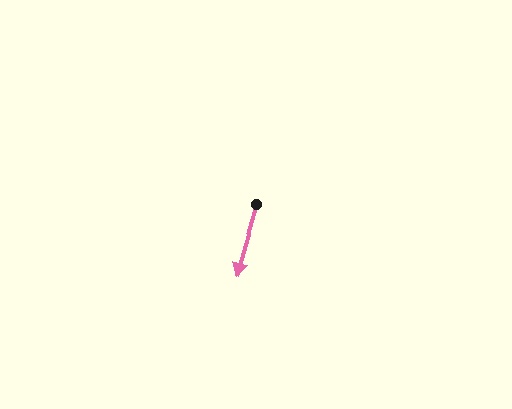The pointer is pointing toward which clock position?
Roughly 7 o'clock.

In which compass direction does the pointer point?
South.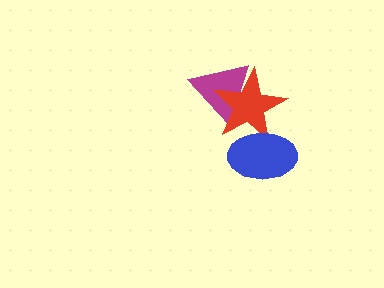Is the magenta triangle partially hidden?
Yes, it is partially covered by another shape.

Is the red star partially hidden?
Yes, it is partially covered by another shape.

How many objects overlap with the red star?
2 objects overlap with the red star.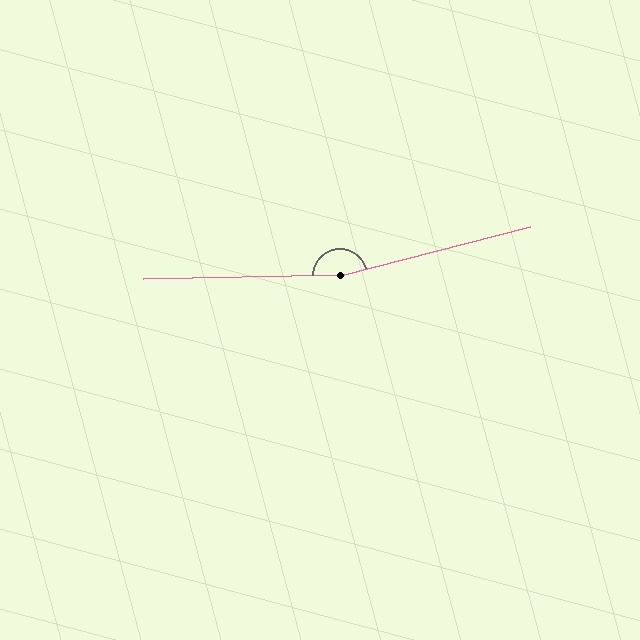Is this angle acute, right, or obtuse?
It is obtuse.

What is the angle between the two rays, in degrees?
Approximately 166 degrees.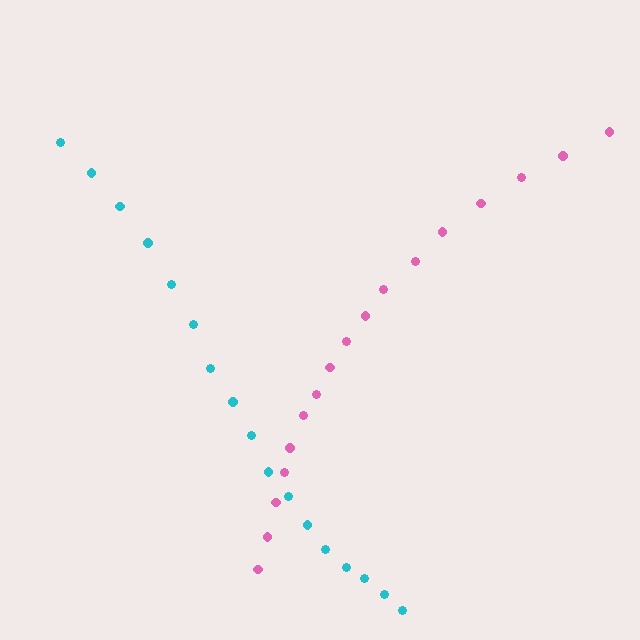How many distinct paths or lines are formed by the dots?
There are 2 distinct paths.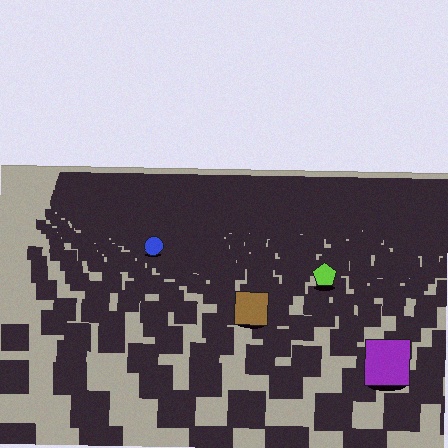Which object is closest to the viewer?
The purple square is closest. The texture marks near it are larger and more spread out.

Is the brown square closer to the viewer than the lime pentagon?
Yes. The brown square is closer — you can tell from the texture gradient: the ground texture is coarser near it.